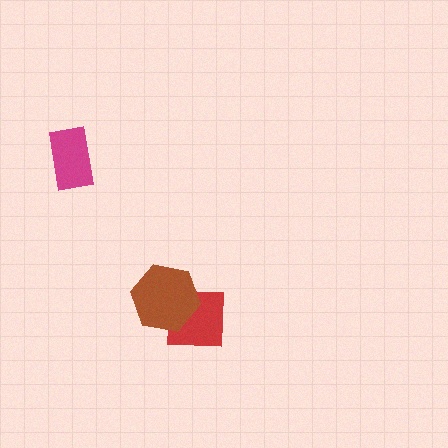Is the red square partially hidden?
Yes, it is partially covered by another shape.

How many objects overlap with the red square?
1 object overlaps with the red square.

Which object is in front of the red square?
The brown hexagon is in front of the red square.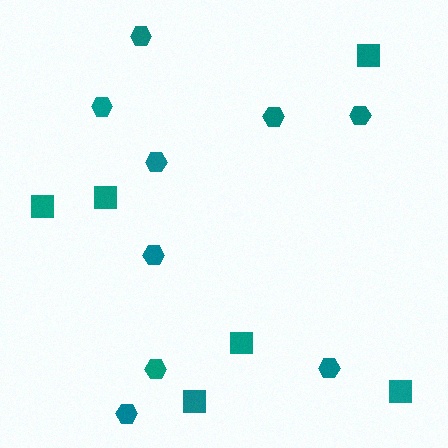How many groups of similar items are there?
There are 2 groups: one group of hexagons (9) and one group of squares (6).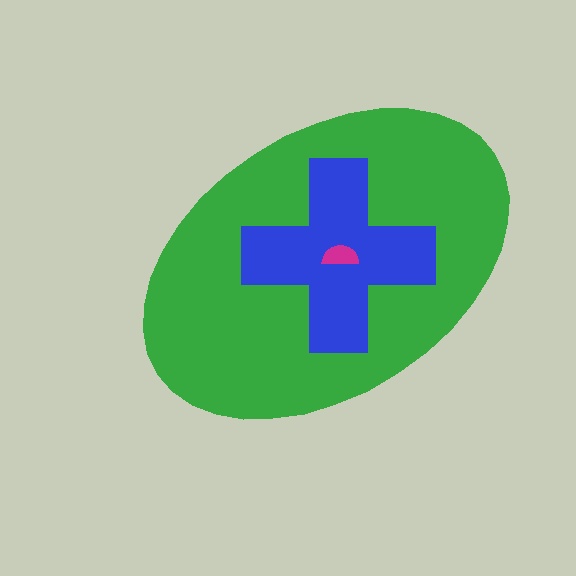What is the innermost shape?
The magenta semicircle.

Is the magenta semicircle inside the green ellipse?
Yes.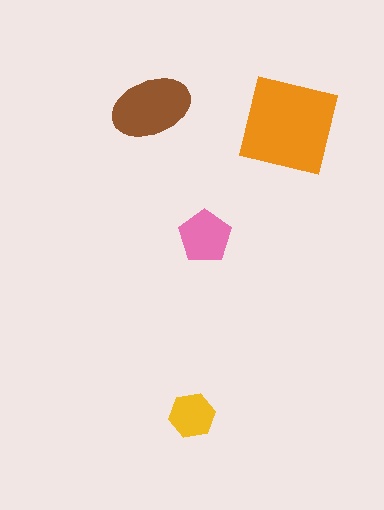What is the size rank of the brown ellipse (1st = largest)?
2nd.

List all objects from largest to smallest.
The orange square, the brown ellipse, the pink pentagon, the yellow hexagon.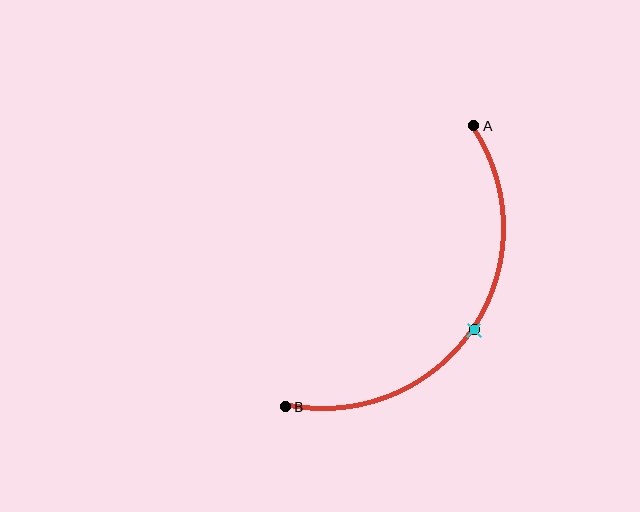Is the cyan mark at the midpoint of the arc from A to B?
Yes. The cyan mark lies on the arc at equal arc-length from both A and B — it is the arc midpoint.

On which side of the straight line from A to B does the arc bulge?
The arc bulges below and to the right of the straight line connecting A and B.